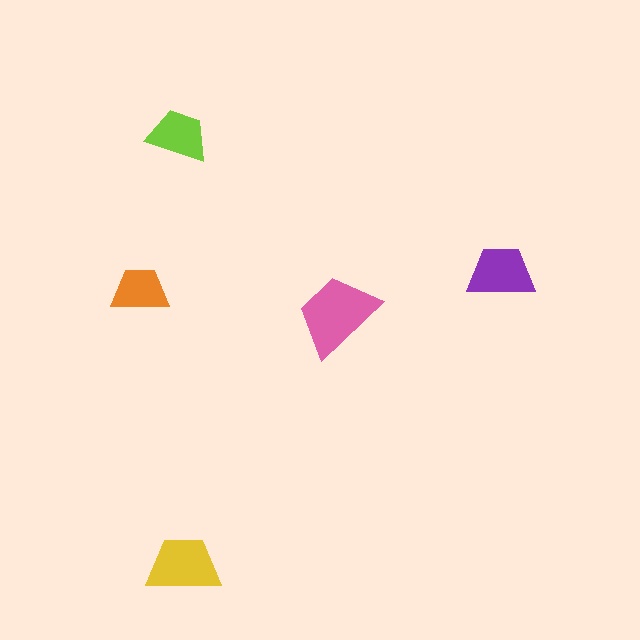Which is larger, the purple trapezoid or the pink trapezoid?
The pink one.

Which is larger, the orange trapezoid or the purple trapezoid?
The purple one.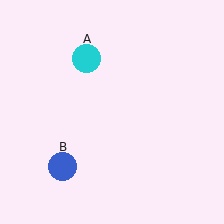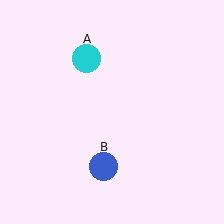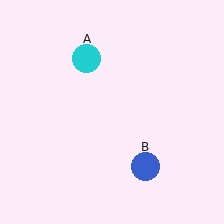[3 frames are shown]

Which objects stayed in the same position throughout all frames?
Cyan circle (object A) remained stationary.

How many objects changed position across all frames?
1 object changed position: blue circle (object B).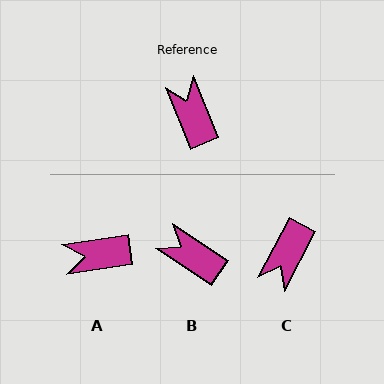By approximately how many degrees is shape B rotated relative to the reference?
Approximately 34 degrees counter-clockwise.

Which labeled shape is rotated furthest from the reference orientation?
C, about 130 degrees away.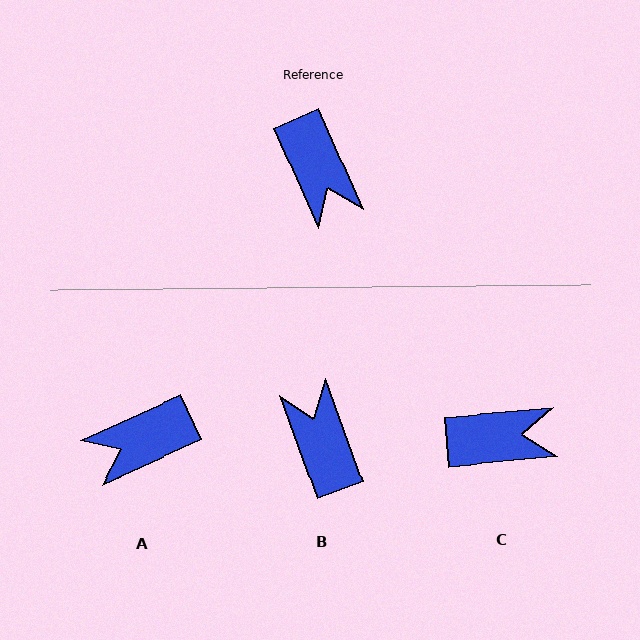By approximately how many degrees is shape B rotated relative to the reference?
Approximately 176 degrees counter-clockwise.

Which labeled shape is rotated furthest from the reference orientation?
B, about 176 degrees away.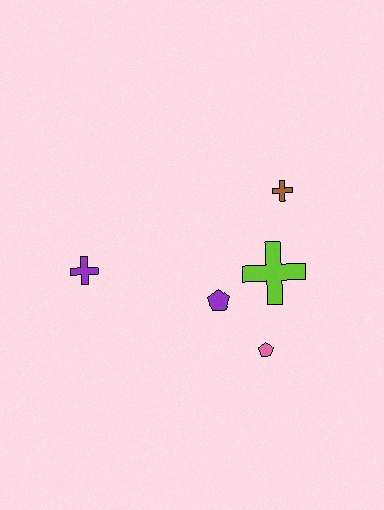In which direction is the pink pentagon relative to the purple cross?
The pink pentagon is to the right of the purple cross.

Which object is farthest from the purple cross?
The brown cross is farthest from the purple cross.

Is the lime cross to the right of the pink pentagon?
Yes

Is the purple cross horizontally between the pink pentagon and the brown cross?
No